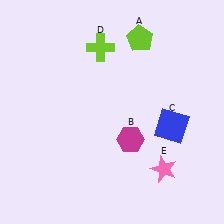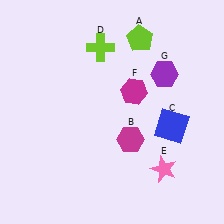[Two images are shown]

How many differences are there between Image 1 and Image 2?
There are 2 differences between the two images.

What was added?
A magenta hexagon (F), a purple hexagon (G) were added in Image 2.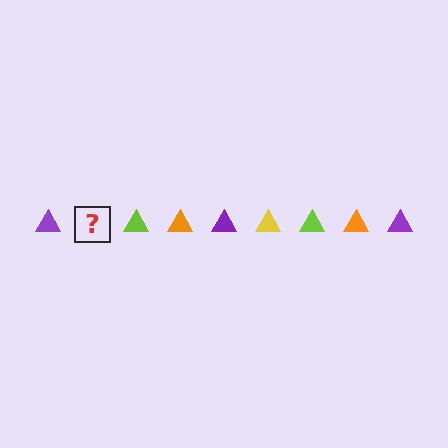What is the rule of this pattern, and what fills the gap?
The rule is that the pattern cycles through purple, yellow, lime, orange triangles. The gap should be filled with a yellow triangle.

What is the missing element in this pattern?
The missing element is a yellow triangle.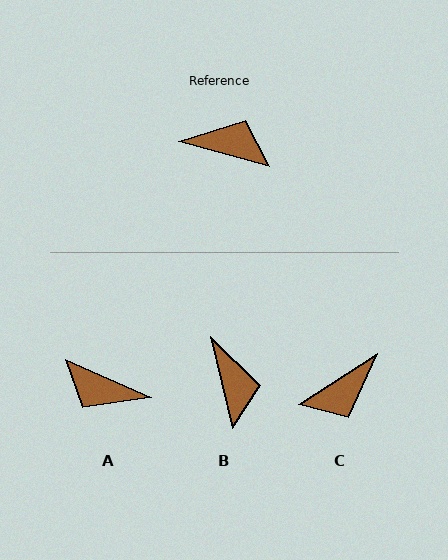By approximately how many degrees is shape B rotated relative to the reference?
Approximately 62 degrees clockwise.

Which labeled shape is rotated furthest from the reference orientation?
A, about 171 degrees away.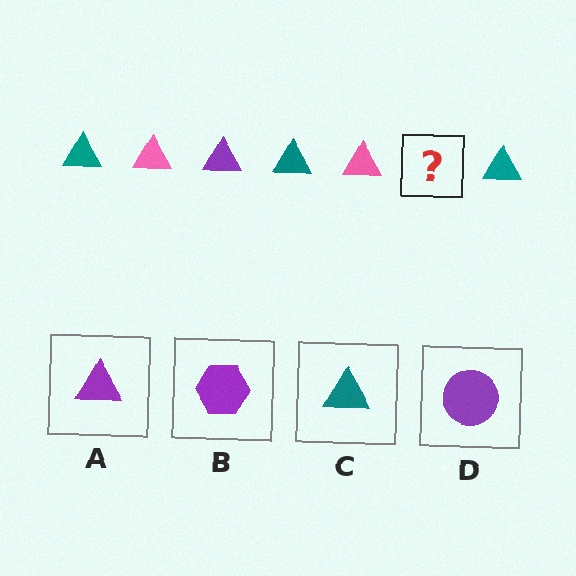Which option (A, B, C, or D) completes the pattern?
A.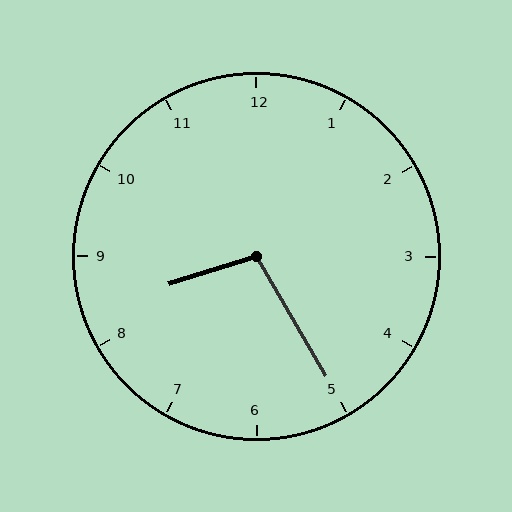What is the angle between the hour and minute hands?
Approximately 102 degrees.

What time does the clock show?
8:25.